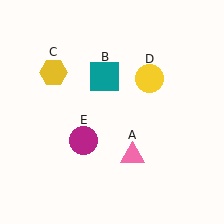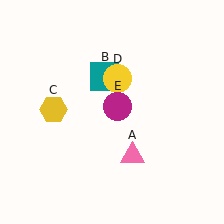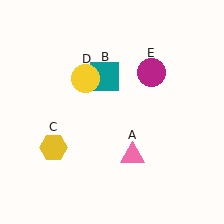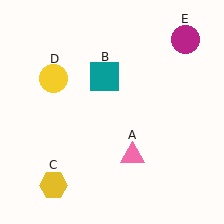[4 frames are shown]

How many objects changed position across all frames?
3 objects changed position: yellow hexagon (object C), yellow circle (object D), magenta circle (object E).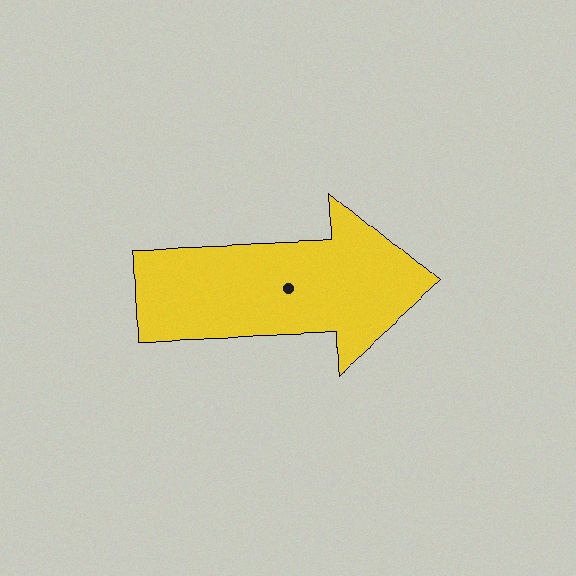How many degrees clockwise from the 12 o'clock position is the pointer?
Approximately 89 degrees.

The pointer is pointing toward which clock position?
Roughly 3 o'clock.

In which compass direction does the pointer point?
East.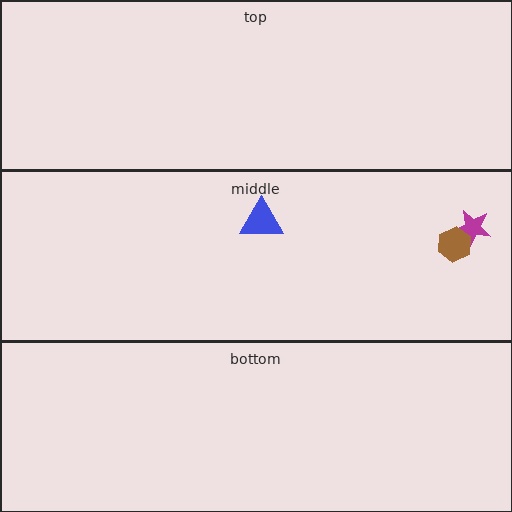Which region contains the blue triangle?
The middle region.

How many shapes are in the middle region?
3.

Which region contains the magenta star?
The middle region.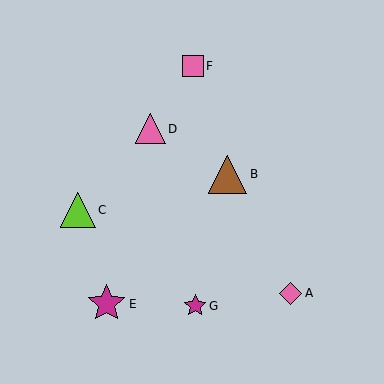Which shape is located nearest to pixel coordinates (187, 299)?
The magenta star (labeled G) at (195, 306) is nearest to that location.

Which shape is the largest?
The brown triangle (labeled B) is the largest.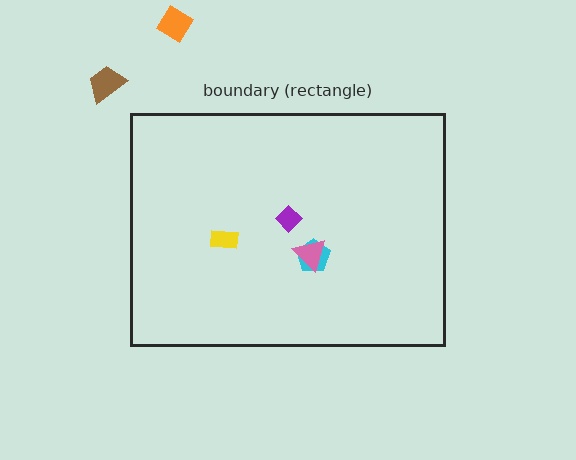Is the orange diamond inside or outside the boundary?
Outside.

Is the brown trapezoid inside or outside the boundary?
Outside.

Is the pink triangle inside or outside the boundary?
Inside.